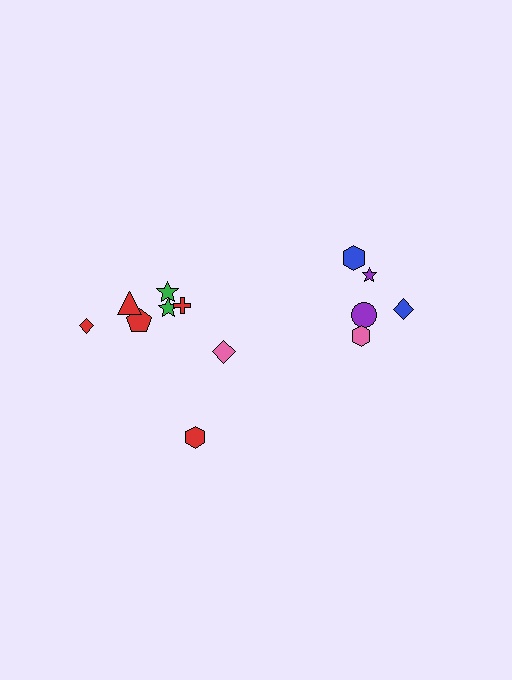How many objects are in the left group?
There are 8 objects.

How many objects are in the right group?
There are 5 objects.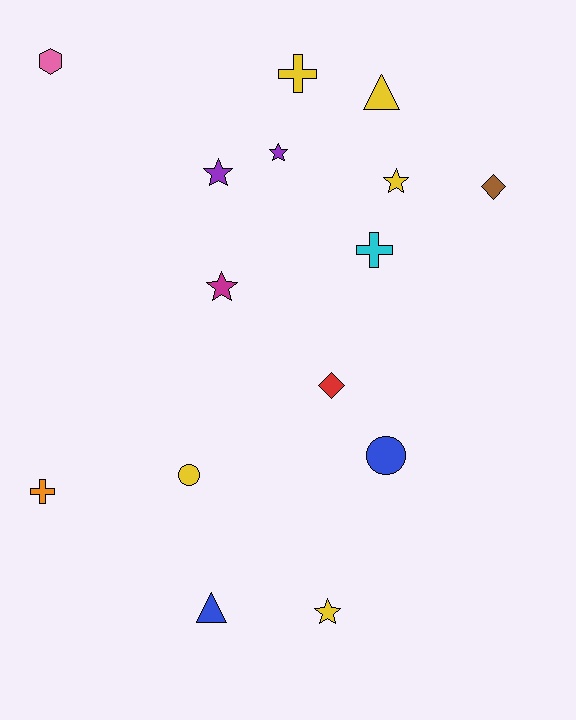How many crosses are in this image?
There are 3 crosses.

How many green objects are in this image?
There are no green objects.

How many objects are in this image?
There are 15 objects.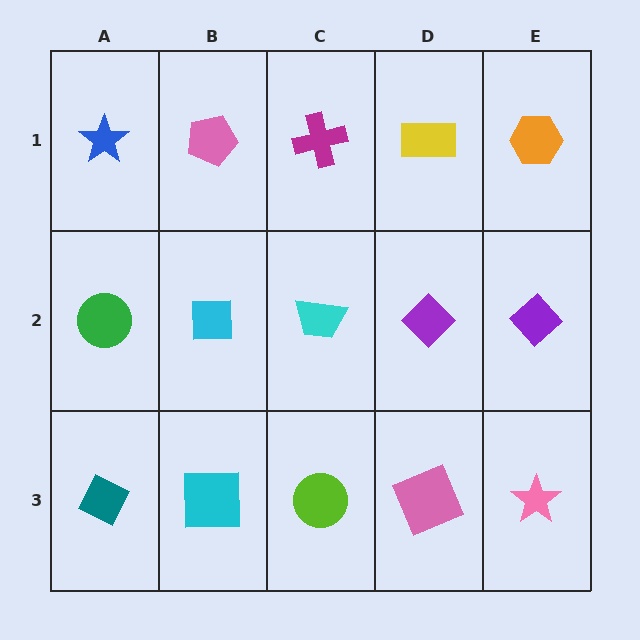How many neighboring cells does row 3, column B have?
3.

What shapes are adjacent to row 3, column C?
A cyan trapezoid (row 2, column C), a cyan square (row 3, column B), a pink square (row 3, column D).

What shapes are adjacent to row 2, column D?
A yellow rectangle (row 1, column D), a pink square (row 3, column D), a cyan trapezoid (row 2, column C), a purple diamond (row 2, column E).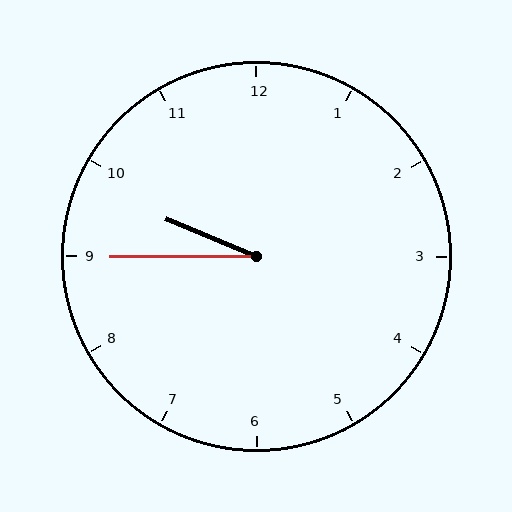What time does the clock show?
9:45.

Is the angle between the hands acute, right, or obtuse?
It is acute.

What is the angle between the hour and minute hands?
Approximately 22 degrees.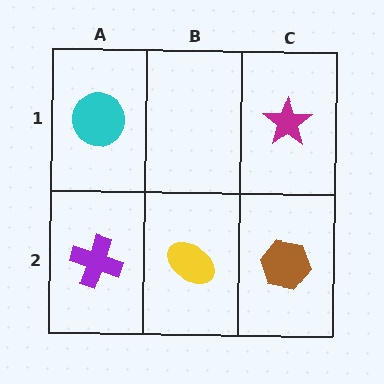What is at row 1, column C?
A magenta star.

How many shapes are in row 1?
2 shapes.